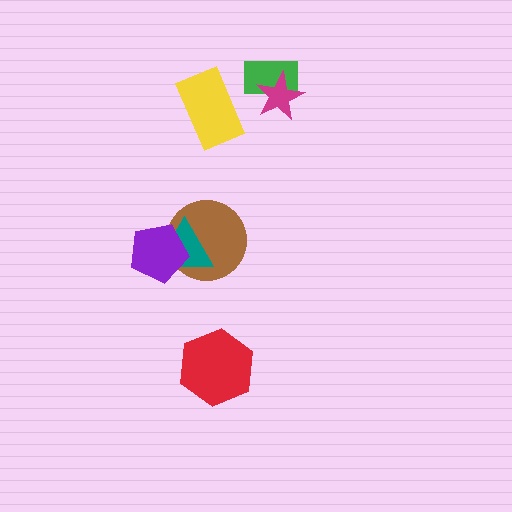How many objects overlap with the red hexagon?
0 objects overlap with the red hexagon.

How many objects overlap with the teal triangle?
2 objects overlap with the teal triangle.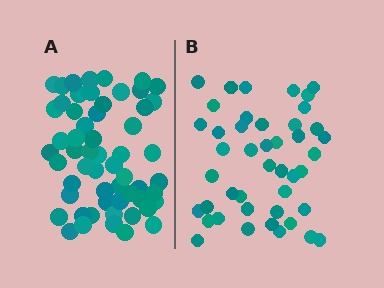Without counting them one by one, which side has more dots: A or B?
Region A (the left region) has more dots.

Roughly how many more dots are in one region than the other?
Region A has approximately 15 more dots than region B.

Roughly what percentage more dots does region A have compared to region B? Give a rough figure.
About 30% more.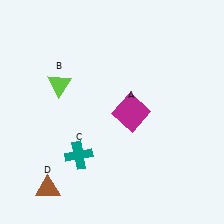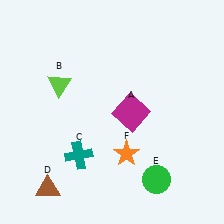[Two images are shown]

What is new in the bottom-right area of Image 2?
An orange star (F) was added in the bottom-right area of Image 2.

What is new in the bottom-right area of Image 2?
A green circle (E) was added in the bottom-right area of Image 2.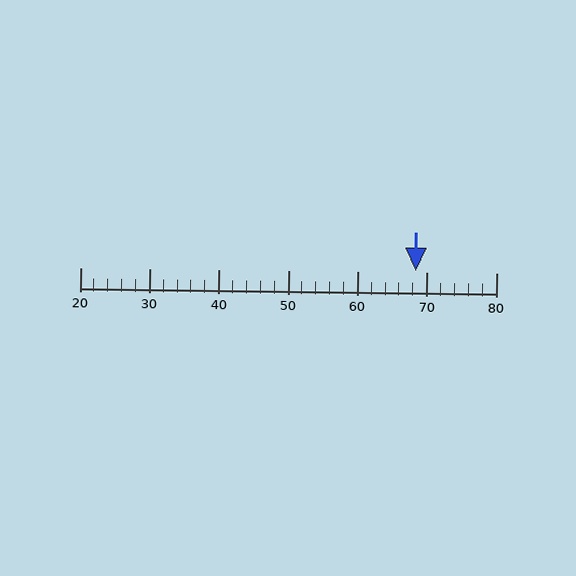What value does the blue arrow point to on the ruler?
The blue arrow points to approximately 68.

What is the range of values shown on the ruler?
The ruler shows values from 20 to 80.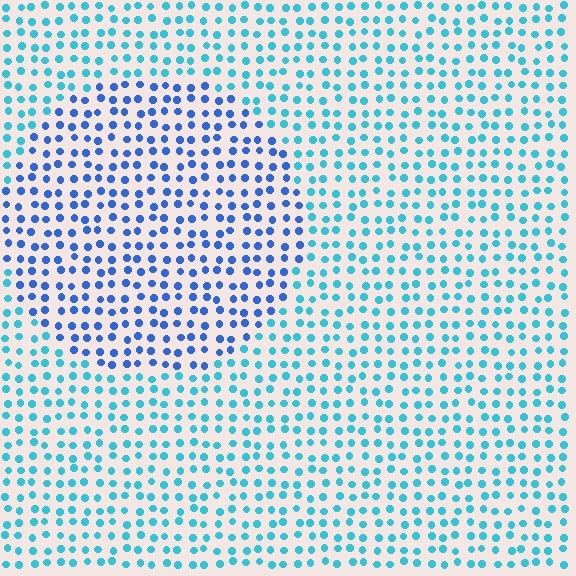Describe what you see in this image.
The image is filled with small cyan elements in a uniform arrangement. A circle-shaped region is visible where the elements are tinted to a slightly different hue, forming a subtle color boundary.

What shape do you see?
I see a circle.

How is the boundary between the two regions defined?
The boundary is defined purely by a slight shift in hue (about 35 degrees). Spacing, size, and orientation are identical on both sides.